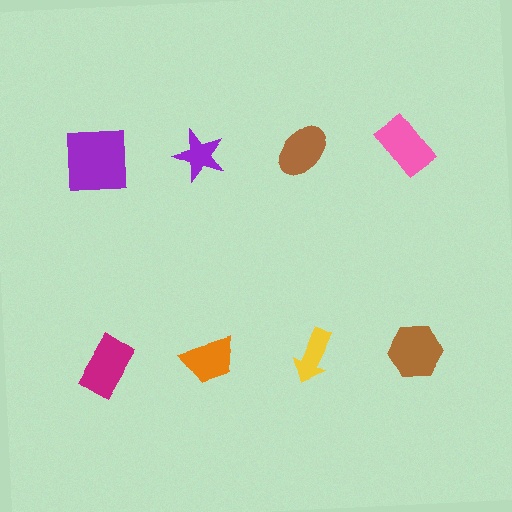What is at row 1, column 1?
A purple square.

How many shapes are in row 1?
4 shapes.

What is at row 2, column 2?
An orange trapezoid.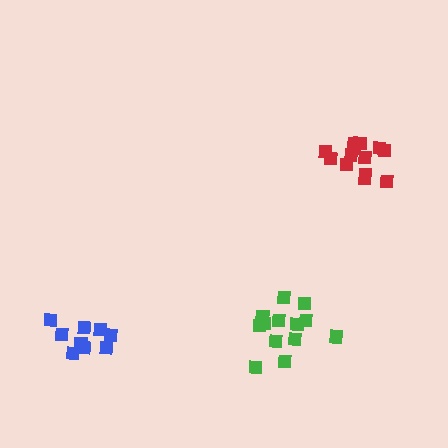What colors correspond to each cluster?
The clusters are colored: red, green, blue.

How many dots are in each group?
Group 1: 13 dots, Group 2: 13 dots, Group 3: 9 dots (35 total).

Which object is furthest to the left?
The blue cluster is leftmost.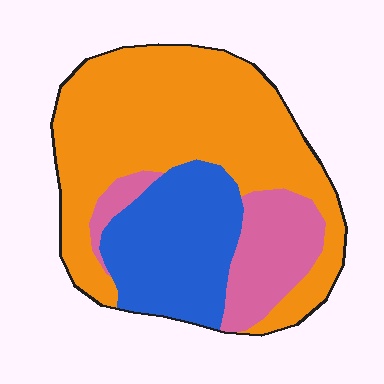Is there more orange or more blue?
Orange.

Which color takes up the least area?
Pink, at roughly 15%.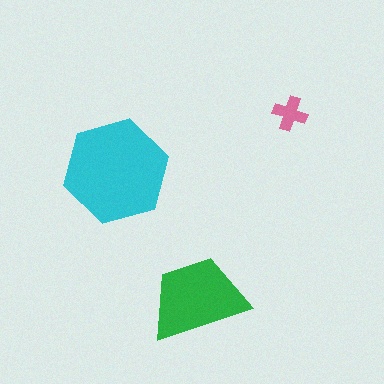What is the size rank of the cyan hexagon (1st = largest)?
1st.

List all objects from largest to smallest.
The cyan hexagon, the green trapezoid, the pink cross.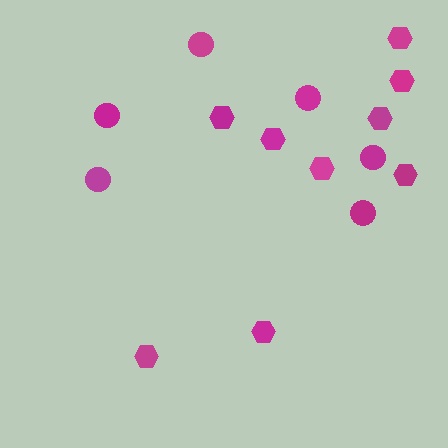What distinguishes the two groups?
There are 2 groups: one group of hexagons (9) and one group of circles (6).